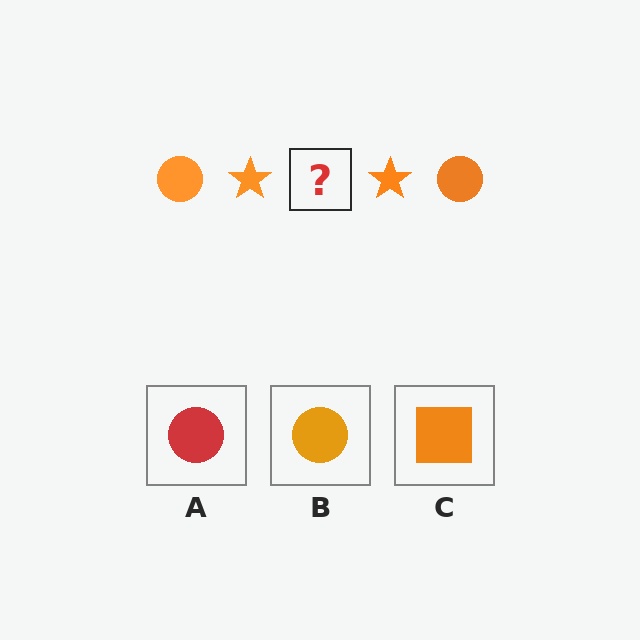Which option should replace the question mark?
Option B.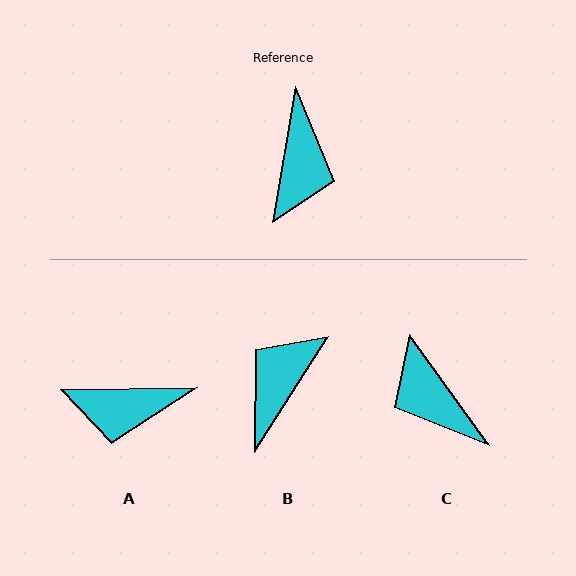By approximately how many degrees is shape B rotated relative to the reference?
Approximately 157 degrees counter-clockwise.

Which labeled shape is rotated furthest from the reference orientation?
B, about 157 degrees away.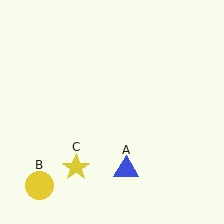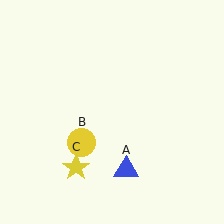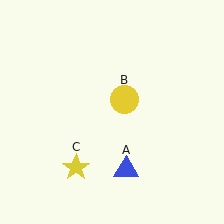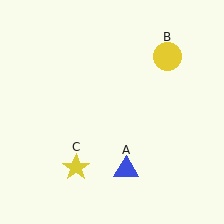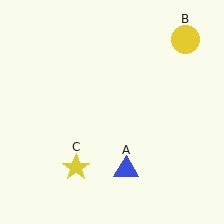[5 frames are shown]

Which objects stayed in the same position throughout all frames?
Blue triangle (object A) and yellow star (object C) remained stationary.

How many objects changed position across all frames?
1 object changed position: yellow circle (object B).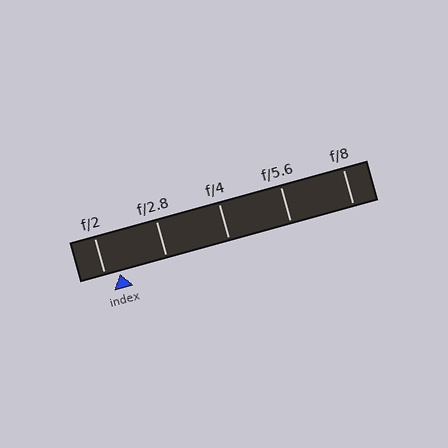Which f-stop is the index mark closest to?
The index mark is closest to f/2.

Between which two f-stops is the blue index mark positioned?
The index mark is between f/2 and f/2.8.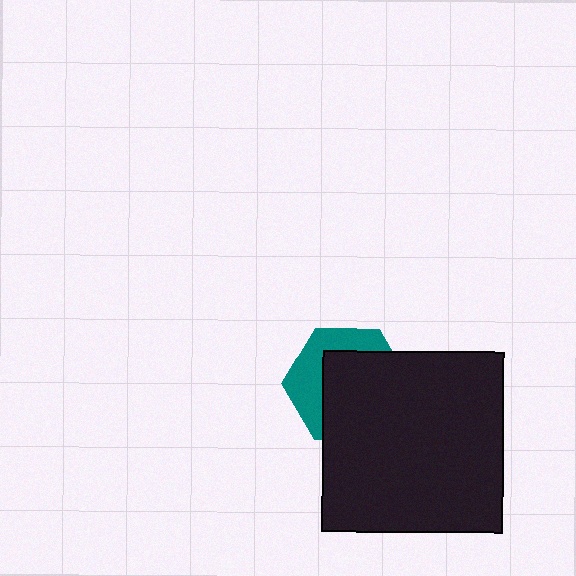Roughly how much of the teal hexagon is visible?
A small part of it is visible (roughly 38%).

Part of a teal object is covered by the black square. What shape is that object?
It is a hexagon.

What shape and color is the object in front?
The object in front is a black square.